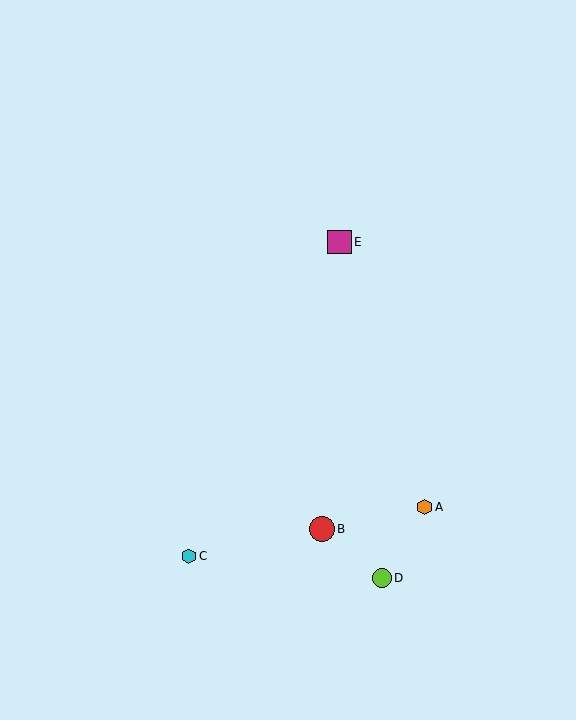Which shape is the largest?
The red circle (labeled B) is the largest.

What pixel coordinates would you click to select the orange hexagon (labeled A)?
Click at (425, 507) to select the orange hexagon A.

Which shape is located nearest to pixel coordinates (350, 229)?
The magenta square (labeled E) at (339, 242) is nearest to that location.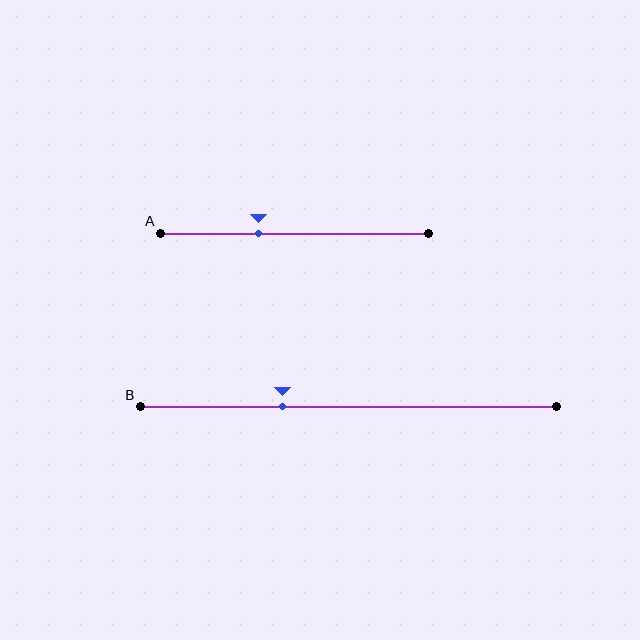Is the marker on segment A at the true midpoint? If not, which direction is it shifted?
No, the marker on segment A is shifted to the left by about 14% of the segment length.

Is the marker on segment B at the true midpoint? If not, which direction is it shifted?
No, the marker on segment B is shifted to the left by about 16% of the segment length.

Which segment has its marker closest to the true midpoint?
Segment A has its marker closest to the true midpoint.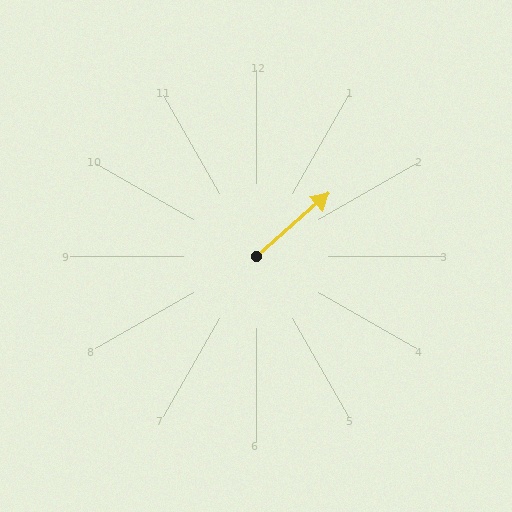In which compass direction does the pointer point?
Northeast.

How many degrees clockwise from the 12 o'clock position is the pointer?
Approximately 49 degrees.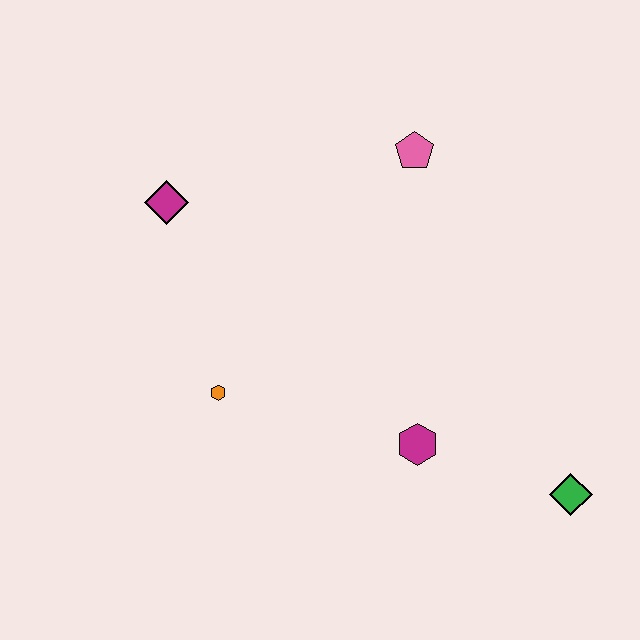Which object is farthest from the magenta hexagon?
The magenta diamond is farthest from the magenta hexagon.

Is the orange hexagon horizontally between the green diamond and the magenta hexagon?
No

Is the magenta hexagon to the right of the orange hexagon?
Yes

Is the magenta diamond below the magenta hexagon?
No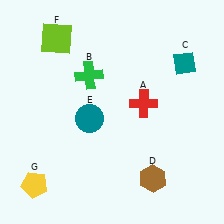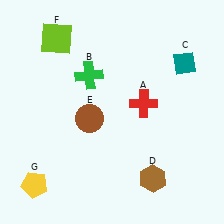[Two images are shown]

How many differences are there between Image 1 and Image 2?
There is 1 difference between the two images.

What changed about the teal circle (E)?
In Image 1, E is teal. In Image 2, it changed to brown.